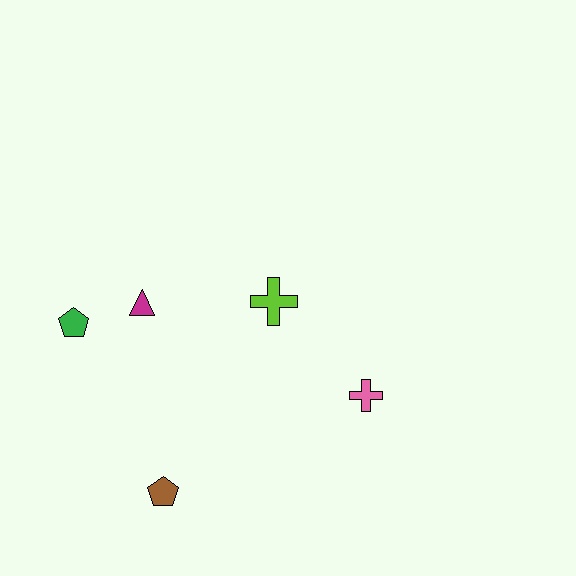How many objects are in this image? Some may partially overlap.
There are 5 objects.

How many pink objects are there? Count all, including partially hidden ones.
There is 1 pink object.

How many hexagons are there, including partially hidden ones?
There are no hexagons.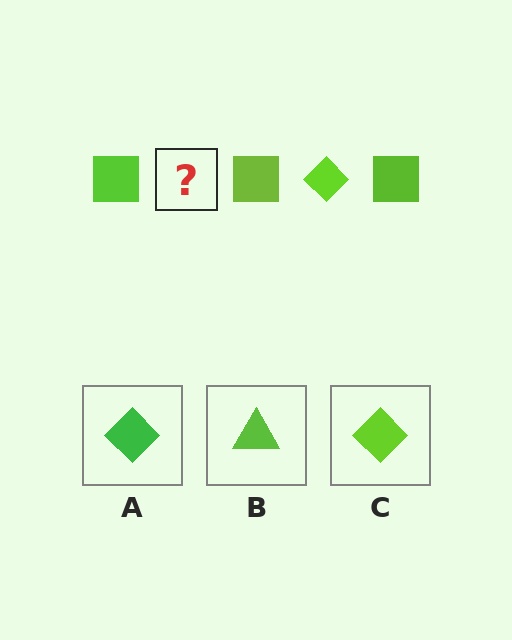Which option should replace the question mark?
Option C.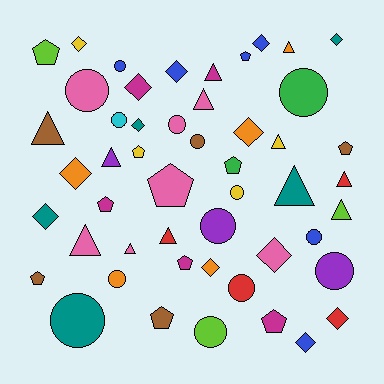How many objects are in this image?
There are 50 objects.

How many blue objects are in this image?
There are 6 blue objects.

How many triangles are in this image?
There are 12 triangles.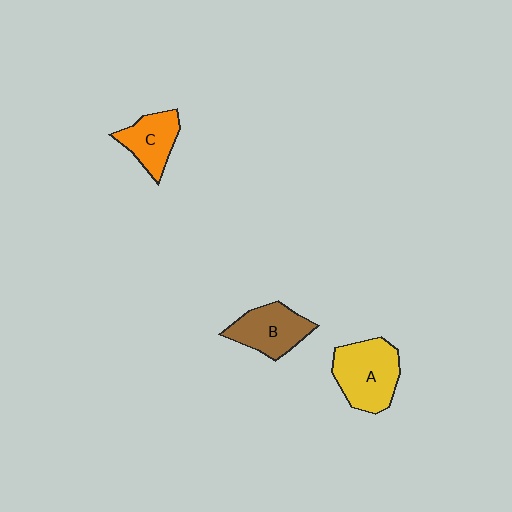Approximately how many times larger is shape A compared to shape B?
Approximately 1.3 times.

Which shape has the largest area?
Shape A (yellow).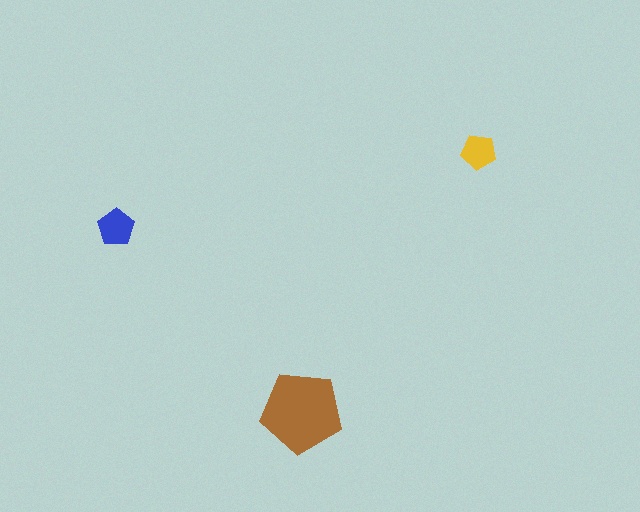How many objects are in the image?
There are 3 objects in the image.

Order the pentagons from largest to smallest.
the brown one, the blue one, the yellow one.